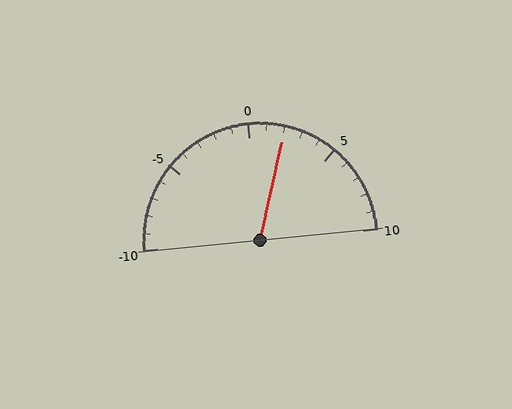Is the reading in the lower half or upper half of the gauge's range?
The reading is in the upper half of the range (-10 to 10).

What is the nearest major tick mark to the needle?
The nearest major tick mark is 0.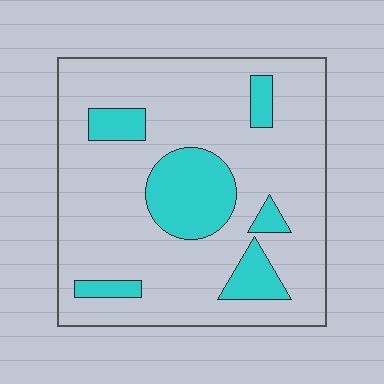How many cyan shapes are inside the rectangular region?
6.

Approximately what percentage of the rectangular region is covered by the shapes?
Approximately 20%.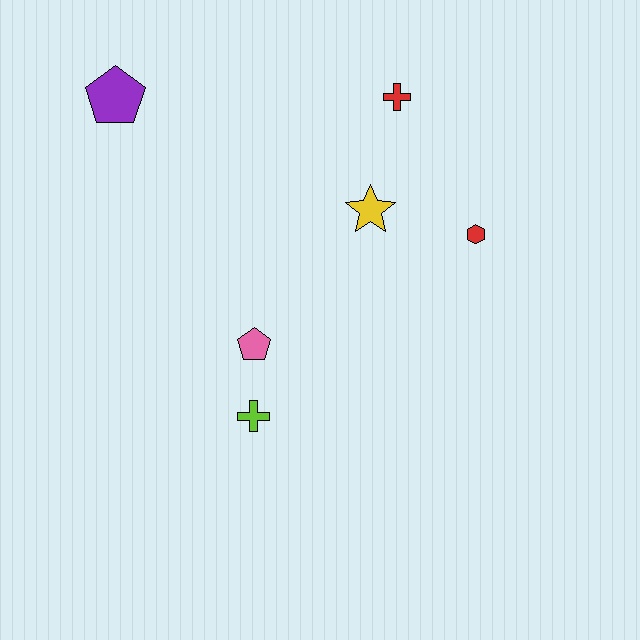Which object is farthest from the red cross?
The lime cross is farthest from the red cross.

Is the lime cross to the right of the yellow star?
No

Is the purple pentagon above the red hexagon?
Yes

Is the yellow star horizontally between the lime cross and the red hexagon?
Yes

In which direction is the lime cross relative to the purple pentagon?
The lime cross is below the purple pentagon.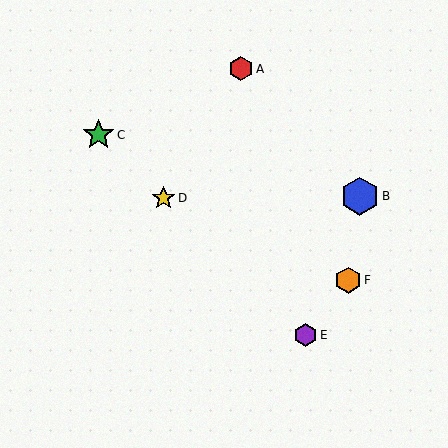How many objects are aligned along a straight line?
3 objects (C, D, E) are aligned along a straight line.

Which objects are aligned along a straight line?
Objects C, D, E are aligned along a straight line.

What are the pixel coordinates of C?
Object C is at (98, 135).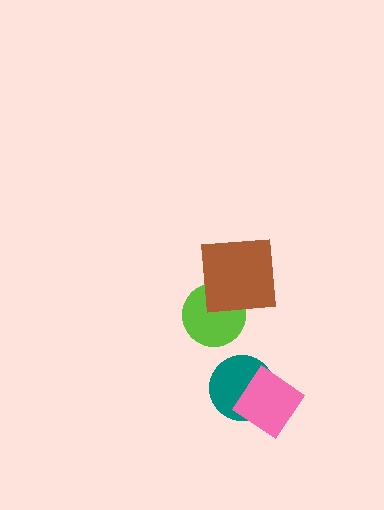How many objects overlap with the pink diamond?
1 object overlaps with the pink diamond.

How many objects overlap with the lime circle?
1 object overlaps with the lime circle.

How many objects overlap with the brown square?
1 object overlaps with the brown square.